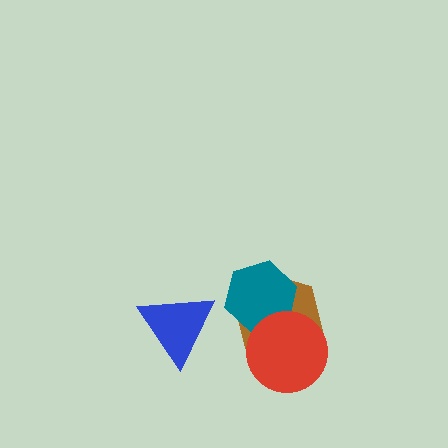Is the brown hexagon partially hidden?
Yes, it is partially covered by another shape.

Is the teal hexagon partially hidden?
Yes, it is partially covered by another shape.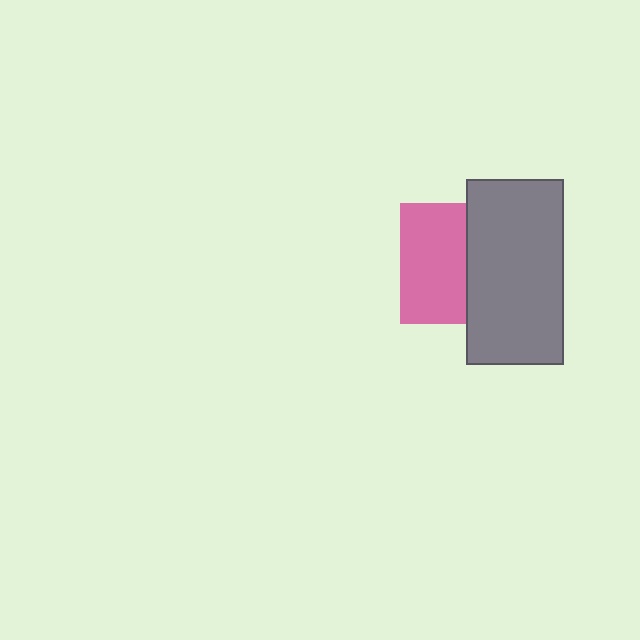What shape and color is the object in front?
The object in front is a gray rectangle.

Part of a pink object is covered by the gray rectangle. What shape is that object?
It is a square.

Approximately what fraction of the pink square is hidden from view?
Roughly 46% of the pink square is hidden behind the gray rectangle.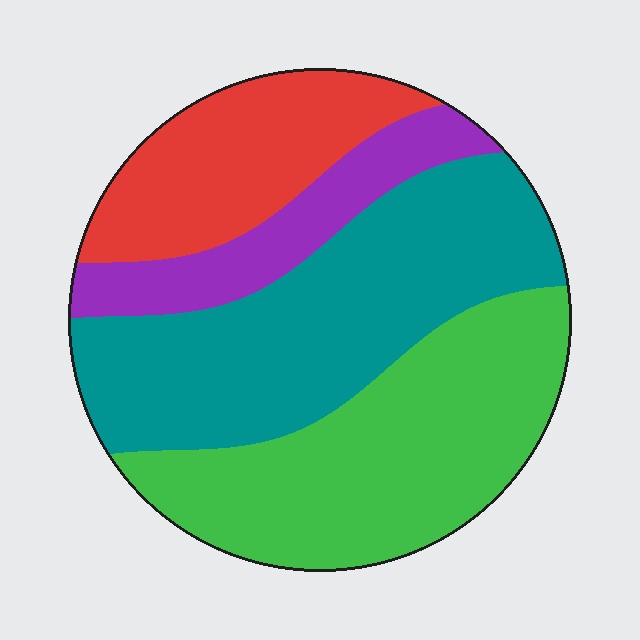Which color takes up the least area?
Purple, at roughly 15%.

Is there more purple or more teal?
Teal.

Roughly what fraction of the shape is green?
Green covers around 35% of the shape.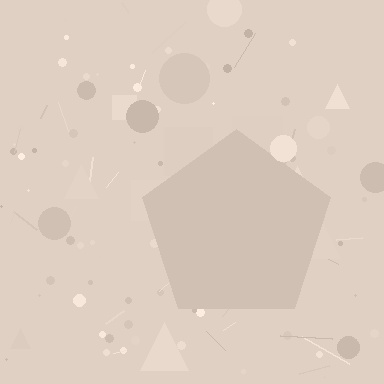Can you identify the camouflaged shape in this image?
The camouflaged shape is a pentagon.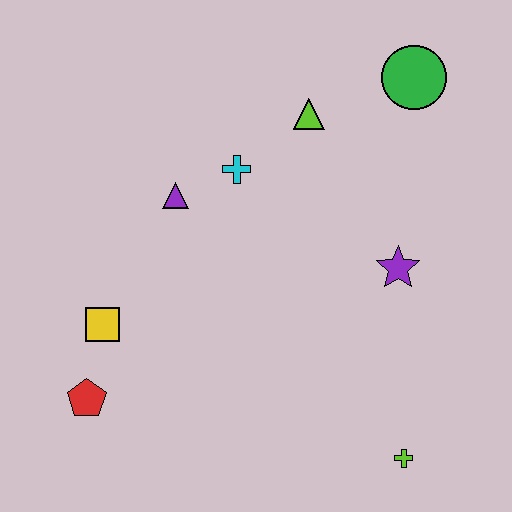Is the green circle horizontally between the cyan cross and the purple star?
No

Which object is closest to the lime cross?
The purple star is closest to the lime cross.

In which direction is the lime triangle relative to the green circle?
The lime triangle is to the left of the green circle.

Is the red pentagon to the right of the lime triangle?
No